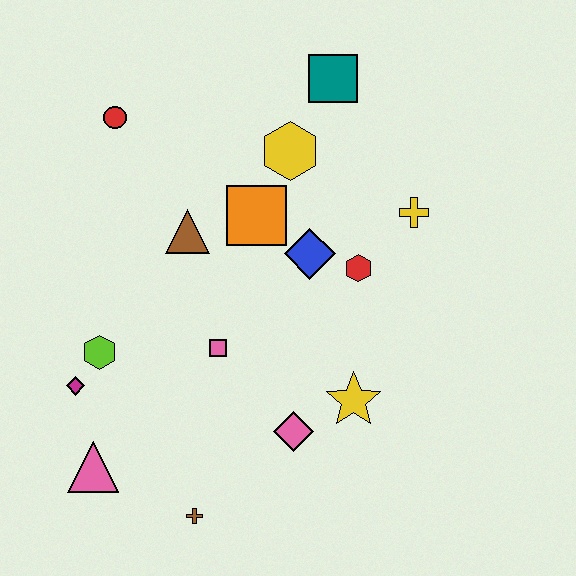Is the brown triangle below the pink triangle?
No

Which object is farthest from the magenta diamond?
The teal square is farthest from the magenta diamond.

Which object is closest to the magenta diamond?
The lime hexagon is closest to the magenta diamond.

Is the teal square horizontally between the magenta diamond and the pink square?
No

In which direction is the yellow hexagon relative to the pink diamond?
The yellow hexagon is above the pink diamond.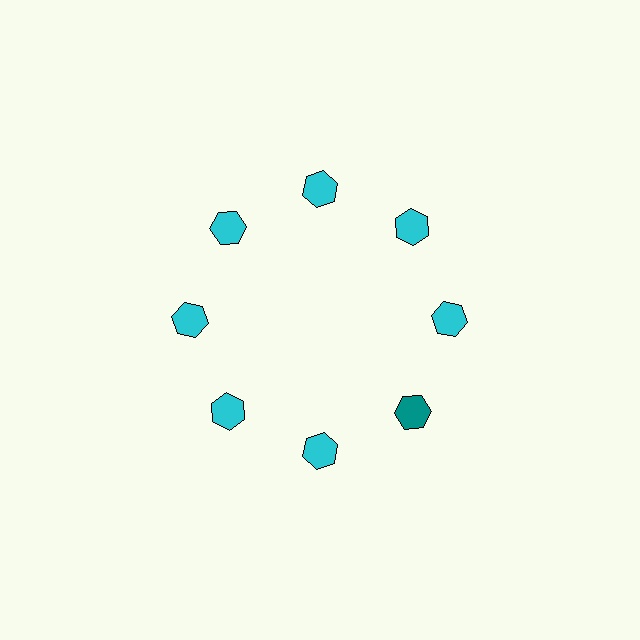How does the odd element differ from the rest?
It has a different color: teal instead of cyan.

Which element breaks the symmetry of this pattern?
The teal hexagon at roughly the 4 o'clock position breaks the symmetry. All other shapes are cyan hexagons.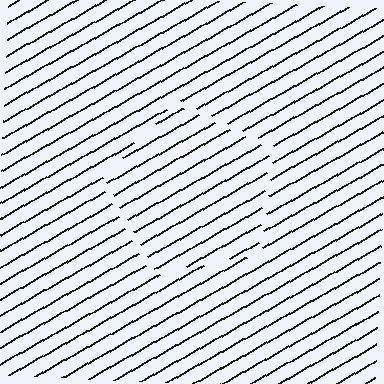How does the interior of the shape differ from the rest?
The interior of the shape contains the same grating, shifted by half a period — the contour is defined by the phase discontinuity where line-ends from the inner and outer gratings abut.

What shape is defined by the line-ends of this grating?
An illusory pentagon. The interior of the shape contains the same grating, shifted by half a period — the contour is defined by the phase discontinuity where line-ends from the inner and outer gratings abut.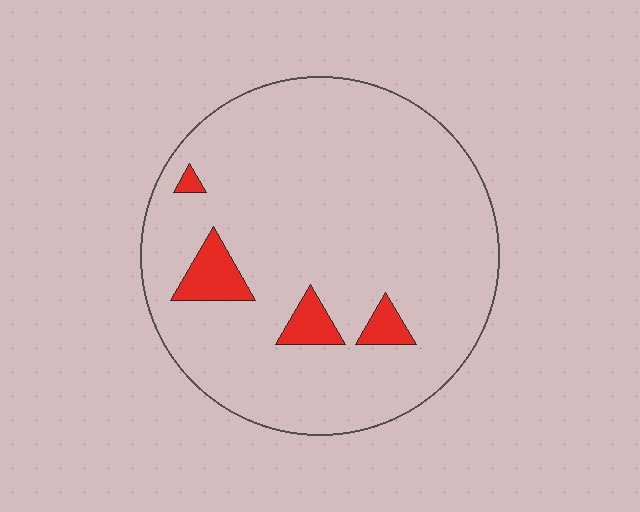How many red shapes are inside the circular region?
4.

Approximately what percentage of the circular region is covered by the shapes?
Approximately 10%.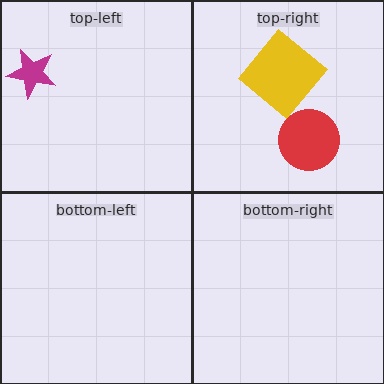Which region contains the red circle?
The top-right region.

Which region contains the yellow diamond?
The top-right region.